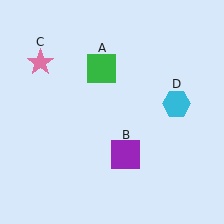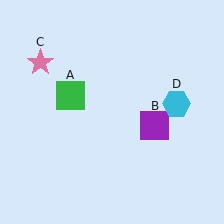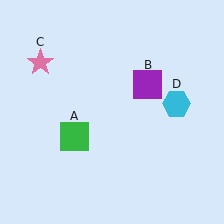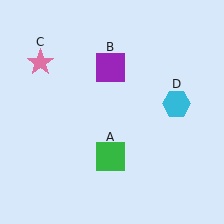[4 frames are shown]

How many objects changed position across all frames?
2 objects changed position: green square (object A), purple square (object B).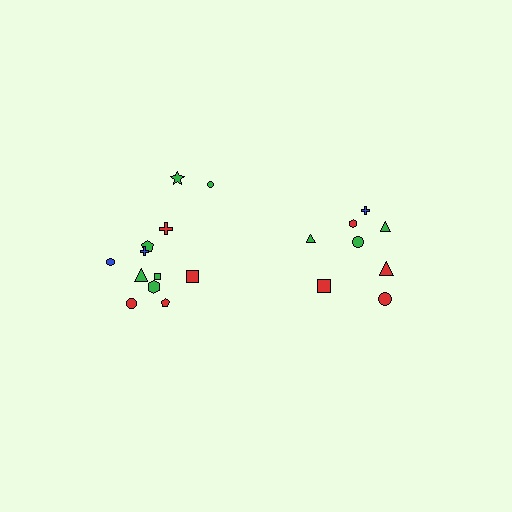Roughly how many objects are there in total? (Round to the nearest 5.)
Roughly 20 objects in total.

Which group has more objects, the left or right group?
The left group.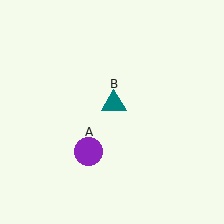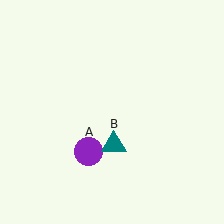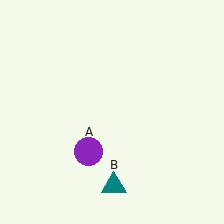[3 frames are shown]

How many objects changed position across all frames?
1 object changed position: teal triangle (object B).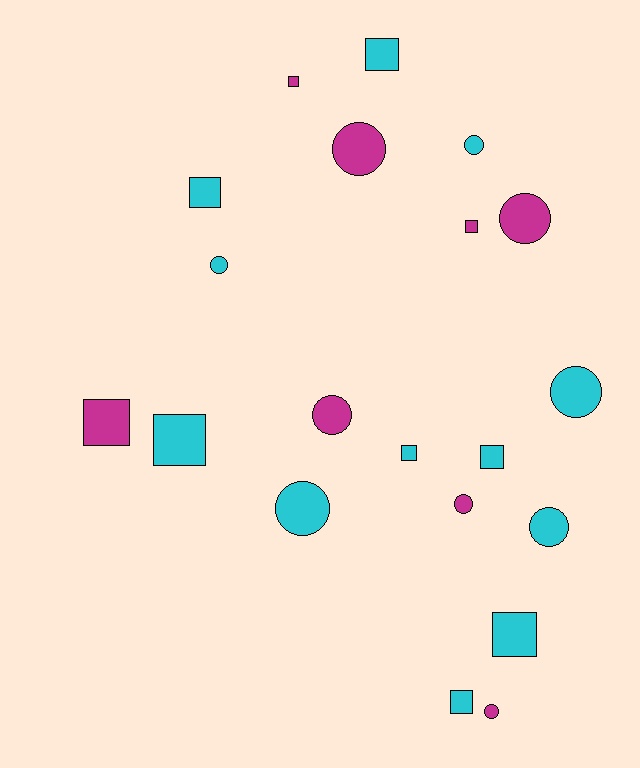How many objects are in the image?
There are 20 objects.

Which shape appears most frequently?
Circle, with 10 objects.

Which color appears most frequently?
Cyan, with 12 objects.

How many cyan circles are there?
There are 5 cyan circles.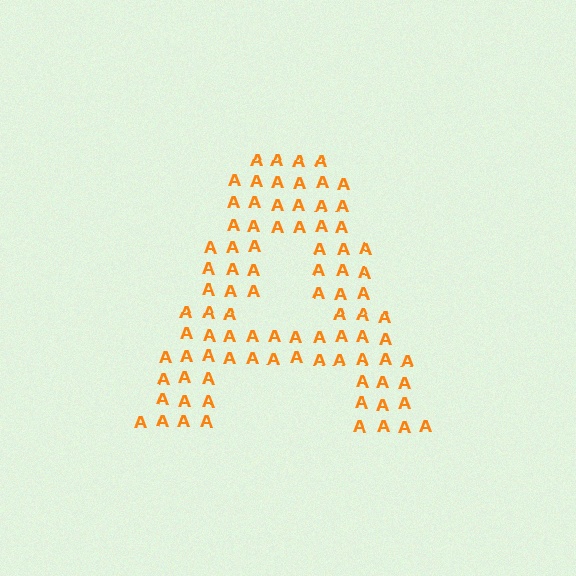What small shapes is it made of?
It is made of small letter A's.